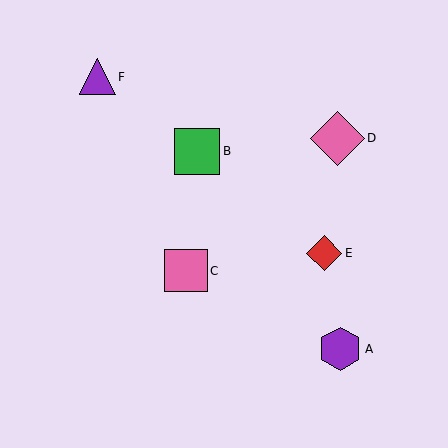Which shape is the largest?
The pink diamond (labeled D) is the largest.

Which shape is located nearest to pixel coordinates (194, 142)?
The green square (labeled B) at (197, 151) is nearest to that location.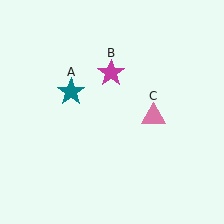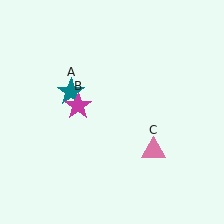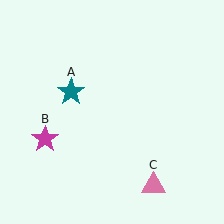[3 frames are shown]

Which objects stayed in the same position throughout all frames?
Teal star (object A) remained stationary.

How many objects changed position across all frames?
2 objects changed position: magenta star (object B), pink triangle (object C).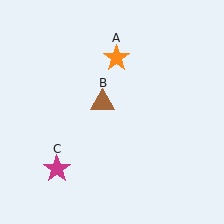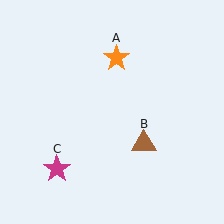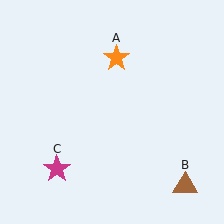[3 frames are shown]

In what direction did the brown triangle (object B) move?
The brown triangle (object B) moved down and to the right.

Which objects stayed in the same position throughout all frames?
Orange star (object A) and magenta star (object C) remained stationary.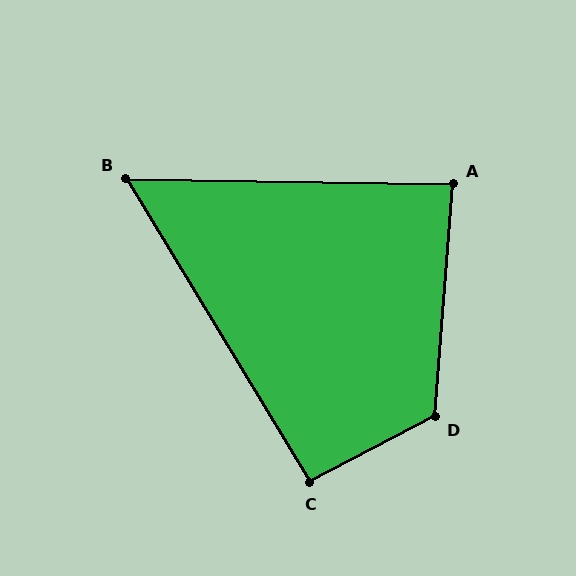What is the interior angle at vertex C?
Approximately 94 degrees (approximately right).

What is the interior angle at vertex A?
Approximately 86 degrees (approximately right).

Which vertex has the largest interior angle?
D, at approximately 122 degrees.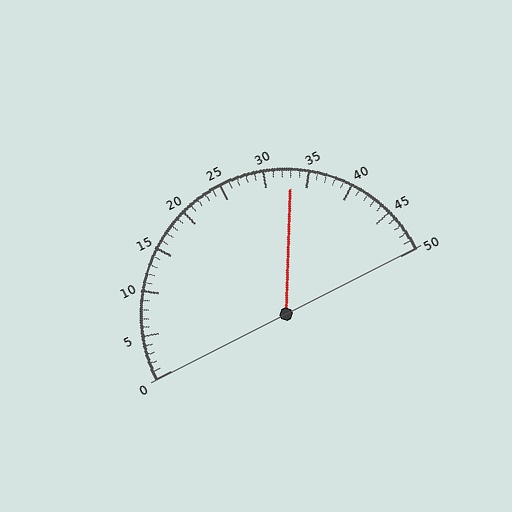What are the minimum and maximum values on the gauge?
The gauge ranges from 0 to 50.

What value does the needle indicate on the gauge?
The needle indicates approximately 33.